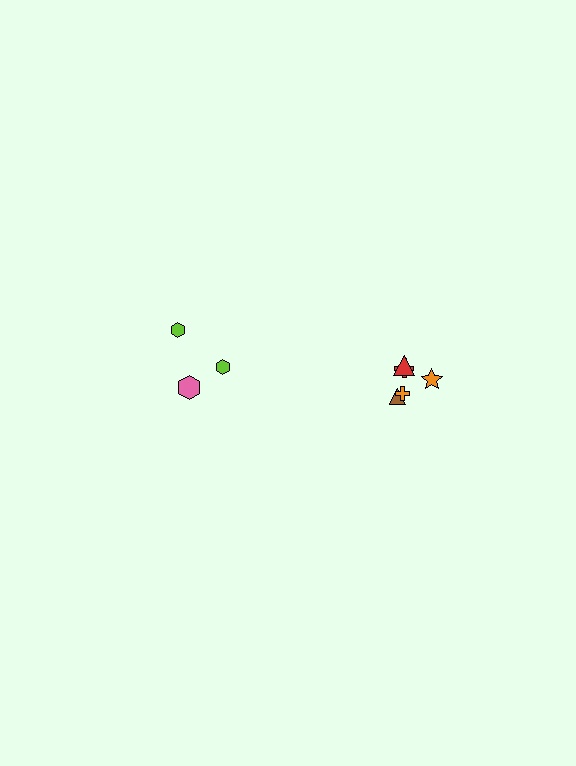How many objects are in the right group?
There are 5 objects.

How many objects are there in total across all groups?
There are 8 objects.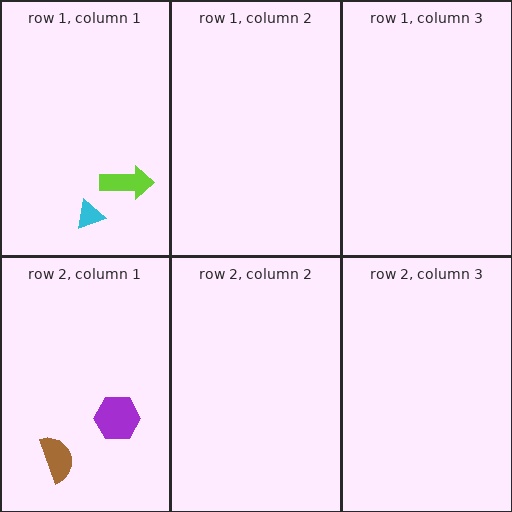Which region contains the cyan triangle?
The row 1, column 1 region.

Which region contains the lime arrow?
The row 1, column 1 region.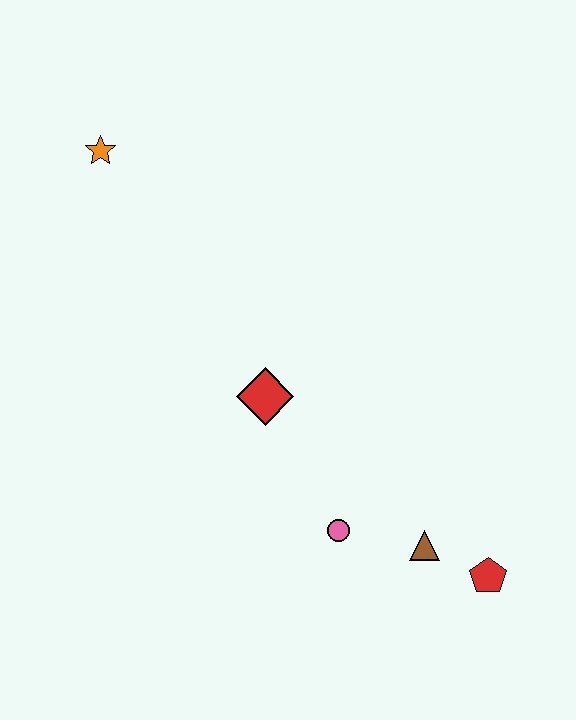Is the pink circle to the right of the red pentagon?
No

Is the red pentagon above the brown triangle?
No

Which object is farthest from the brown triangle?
The orange star is farthest from the brown triangle.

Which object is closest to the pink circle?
The brown triangle is closest to the pink circle.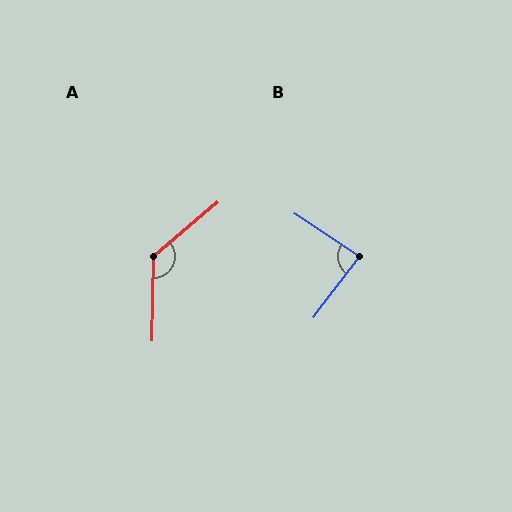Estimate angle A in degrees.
Approximately 131 degrees.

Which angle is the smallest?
B, at approximately 86 degrees.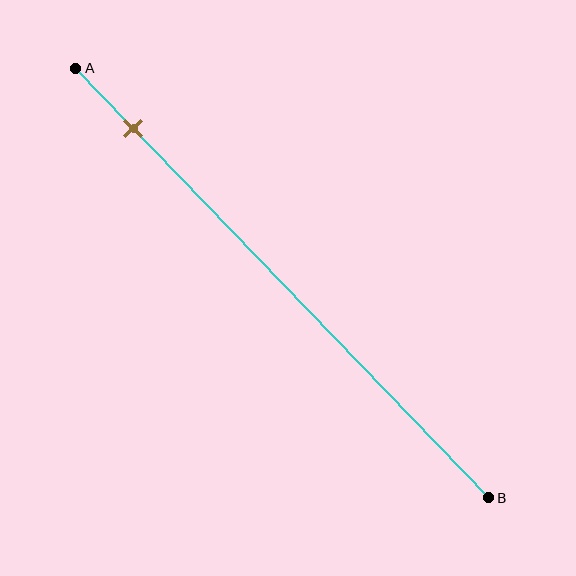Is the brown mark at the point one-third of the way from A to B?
No, the mark is at about 15% from A, not at the 33% one-third point.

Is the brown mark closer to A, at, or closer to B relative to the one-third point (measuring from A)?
The brown mark is closer to point A than the one-third point of segment AB.